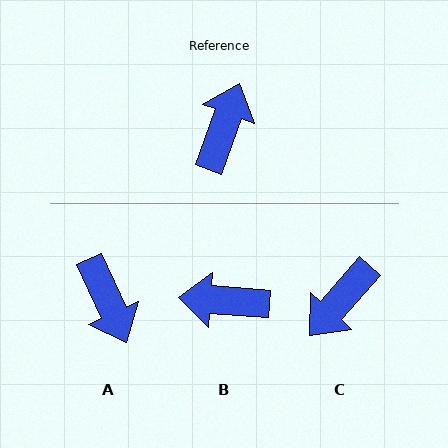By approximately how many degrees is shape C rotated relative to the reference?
Approximately 159 degrees counter-clockwise.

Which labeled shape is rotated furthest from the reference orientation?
C, about 159 degrees away.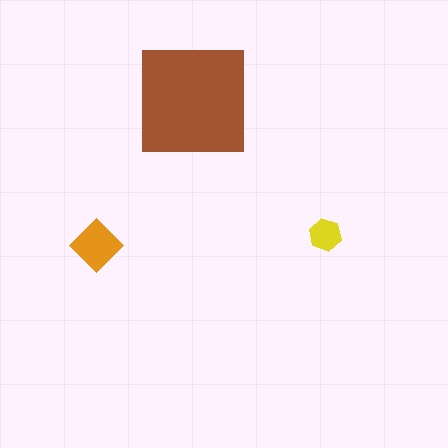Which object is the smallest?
The yellow hexagon.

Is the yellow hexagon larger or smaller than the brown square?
Smaller.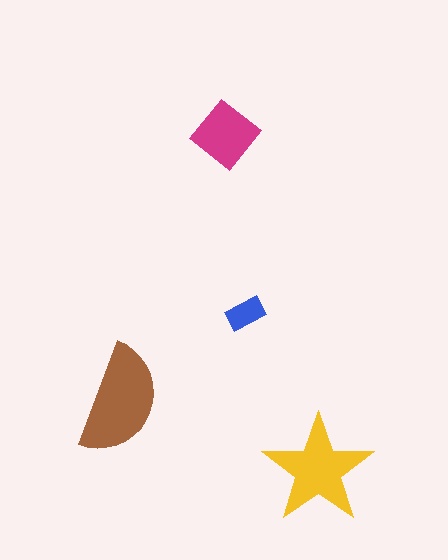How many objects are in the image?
There are 4 objects in the image.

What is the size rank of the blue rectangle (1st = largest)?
4th.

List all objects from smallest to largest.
The blue rectangle, the magenta diamond, the yellow star, the brown semicircle.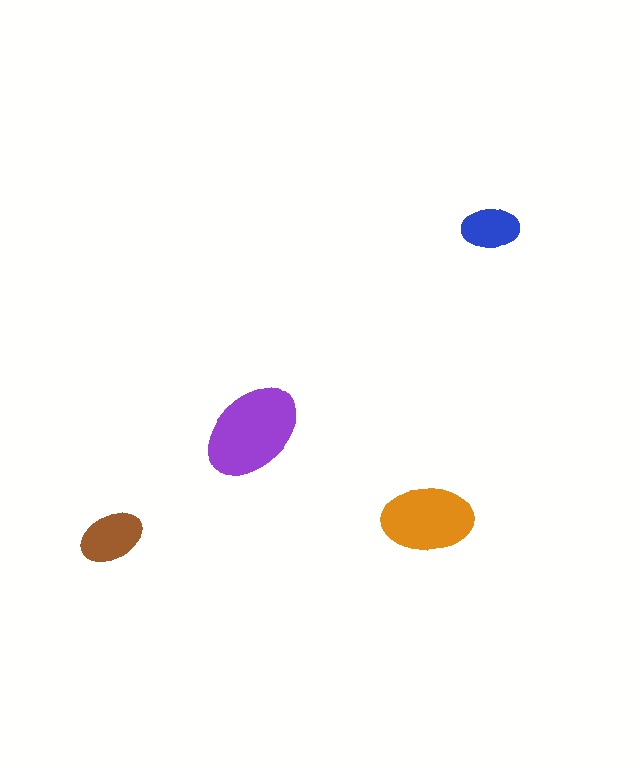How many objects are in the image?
There are 4 objects in the image.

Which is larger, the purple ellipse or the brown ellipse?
The purple one.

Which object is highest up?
The blue ellipse is topmost.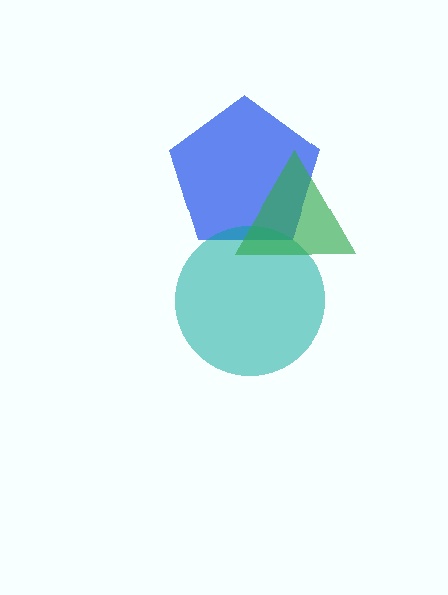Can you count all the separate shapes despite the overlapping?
Yes, there are 3 separate shapes.